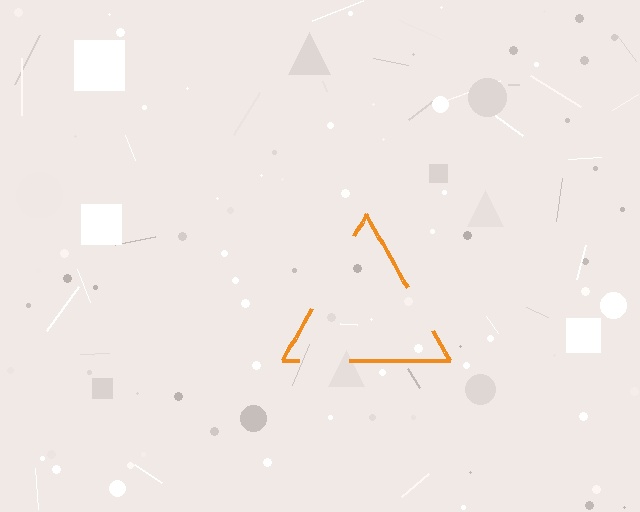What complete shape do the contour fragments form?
The contour fragments form a triangle.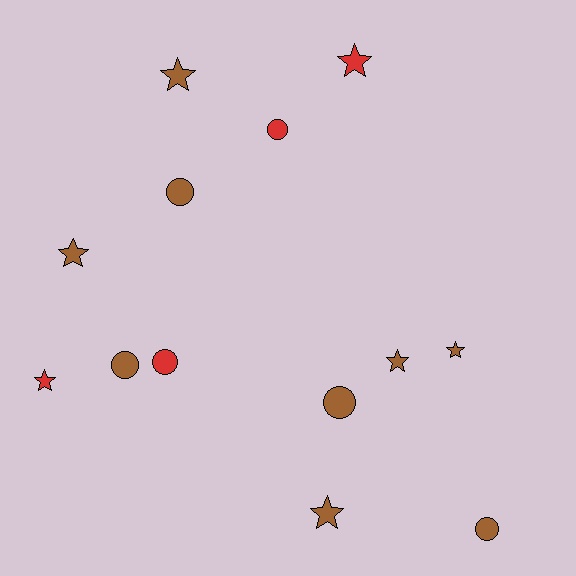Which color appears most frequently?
Brown, with 9 objects.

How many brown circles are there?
There are 4 brown circles.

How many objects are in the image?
There are 13 objects.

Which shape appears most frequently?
Star, with 7 objects.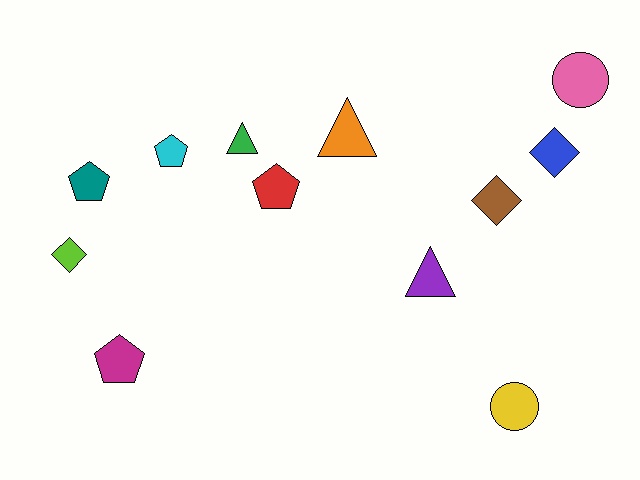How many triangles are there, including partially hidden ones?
There are 3 triangles.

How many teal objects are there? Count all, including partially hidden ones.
There is 1 teal object.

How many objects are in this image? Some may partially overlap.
There are 12 objects.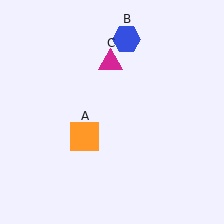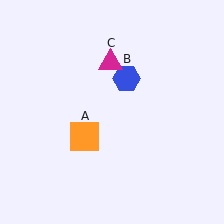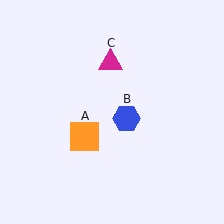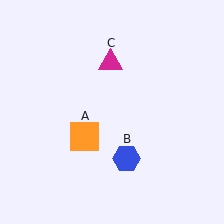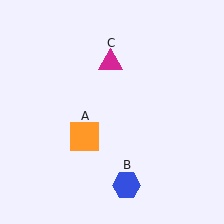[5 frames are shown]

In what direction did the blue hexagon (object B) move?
The blue hexagon (object B) moved down.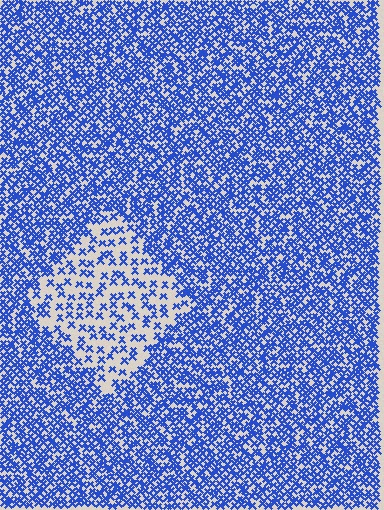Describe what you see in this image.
The image contains small blue elements arranged at two different densities. A diamond-shaped region is visible where the elements are less densely packed than the surrounding area.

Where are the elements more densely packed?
The elements are more densely packed outside the diamond boundary.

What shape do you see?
I see a diamond.